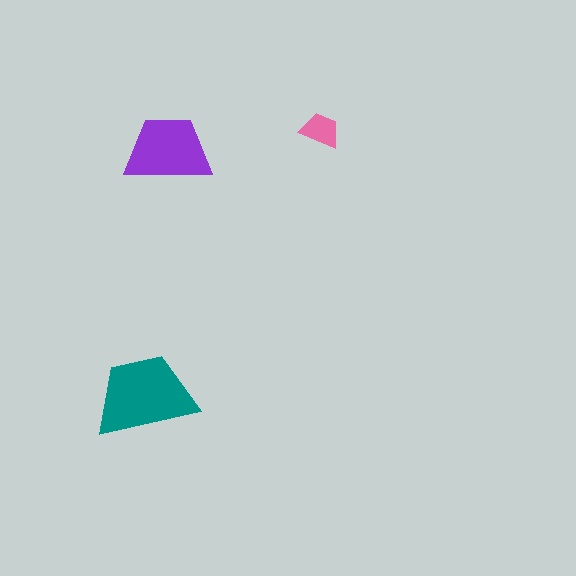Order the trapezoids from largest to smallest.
the teal one, the purple one, the pink one.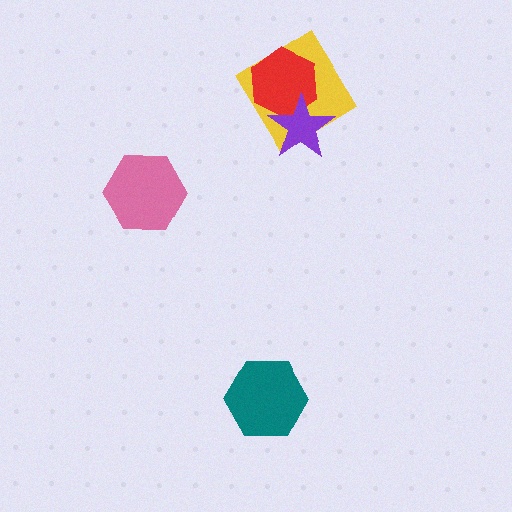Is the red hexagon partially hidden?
Yes, it is partially covered by another shape.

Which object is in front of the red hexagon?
The purple star is in front of the red hexagon.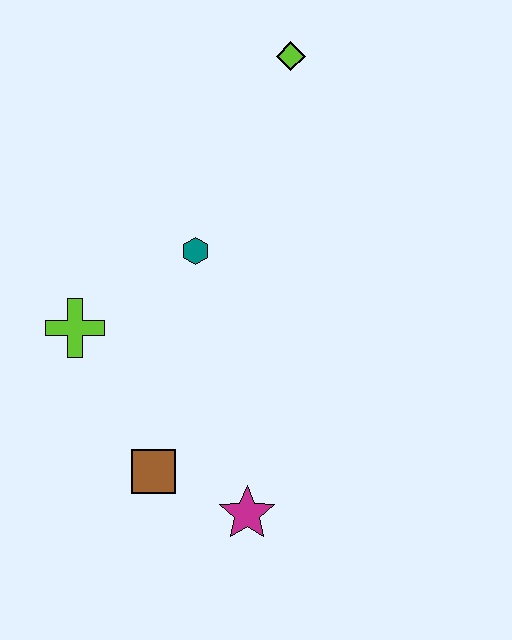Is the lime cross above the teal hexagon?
No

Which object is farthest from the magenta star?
The lime diamond is farthest from the magenta star.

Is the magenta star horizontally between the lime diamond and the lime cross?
Yes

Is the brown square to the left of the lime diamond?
Yes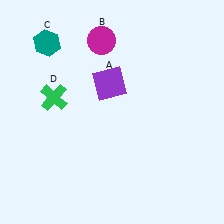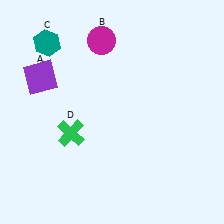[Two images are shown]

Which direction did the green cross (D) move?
The green cross (D) moved down.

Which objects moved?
The objects that moved are: the purple square (A), the green cross (D).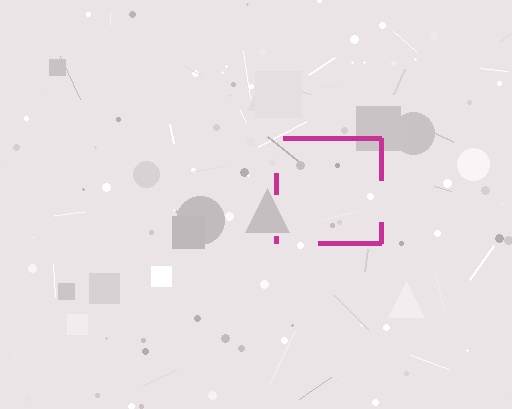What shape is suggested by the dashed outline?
The dashed outline suggests a square.